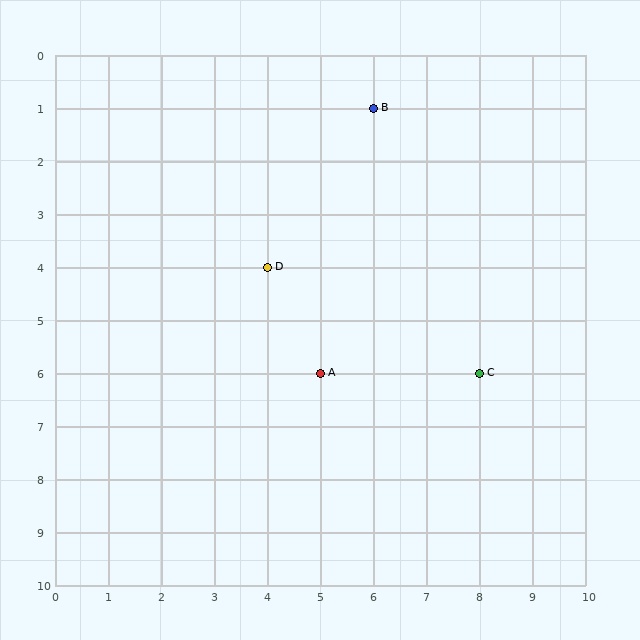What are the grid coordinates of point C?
Point C is at grid coordinates (8, 6).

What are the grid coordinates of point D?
Point D is at grid coordinates (4, 4).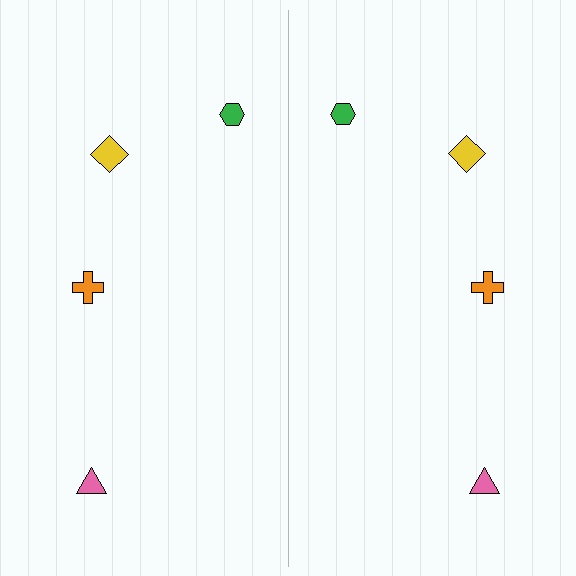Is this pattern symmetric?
Yes, this pattern has bilateral (reflection) symmetry.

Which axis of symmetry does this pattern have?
The pattern has a vertical axis of symmetry running through the center of the image.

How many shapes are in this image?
There are 8 shapes in this image.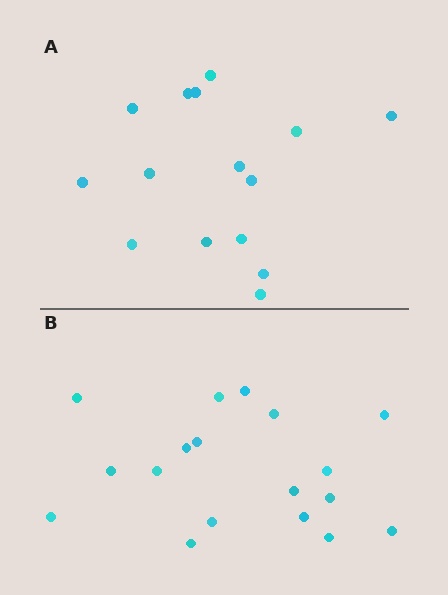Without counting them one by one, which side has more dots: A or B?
Region B (the bottom region) has more dots.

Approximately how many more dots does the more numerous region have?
Region B has just a few more — roughly 2 or 3 more dots than region A.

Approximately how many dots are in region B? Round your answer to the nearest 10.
About 20 dots. (The exact count is 18, which rounds to 20.)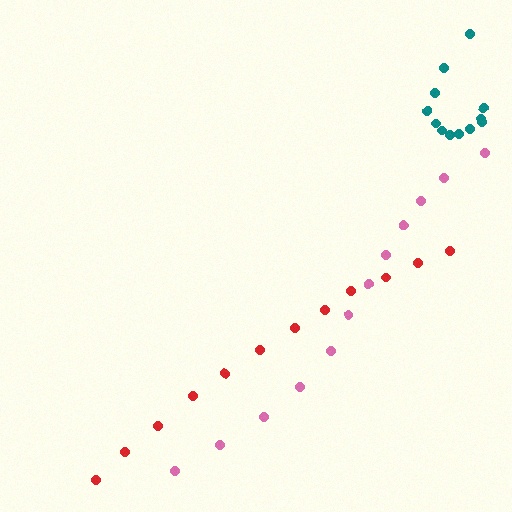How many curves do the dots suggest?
There are 3 distinct paths.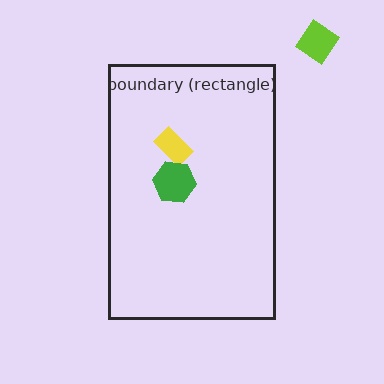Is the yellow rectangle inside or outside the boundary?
Inside.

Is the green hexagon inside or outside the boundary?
Inside.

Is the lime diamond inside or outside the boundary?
Outside.